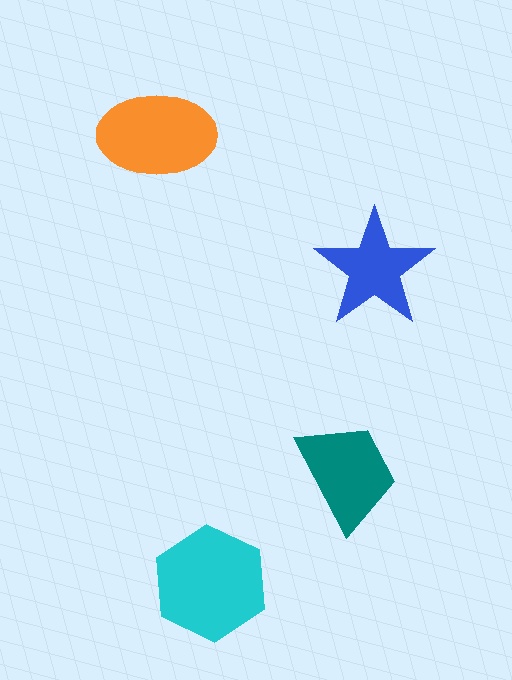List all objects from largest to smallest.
The cyan hexagon, the orange ellipse, the teal trapezoid, the blue star.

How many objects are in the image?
There are 4 objects in the image.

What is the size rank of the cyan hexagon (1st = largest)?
1st.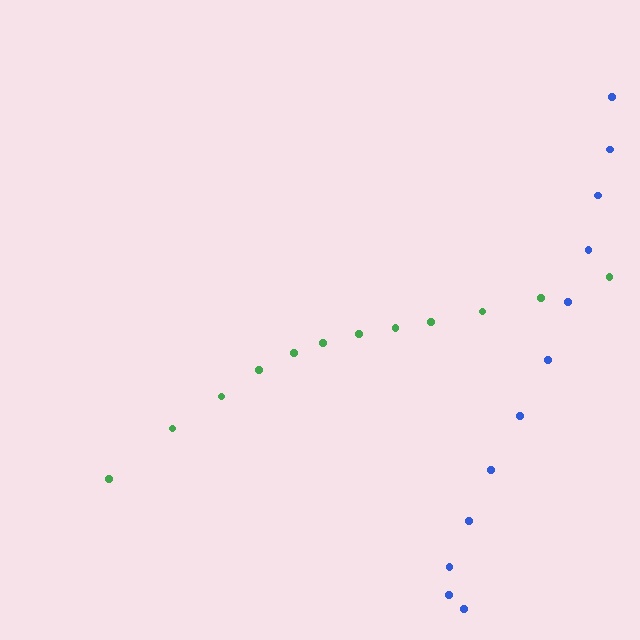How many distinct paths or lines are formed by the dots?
There are 2 distinct paths.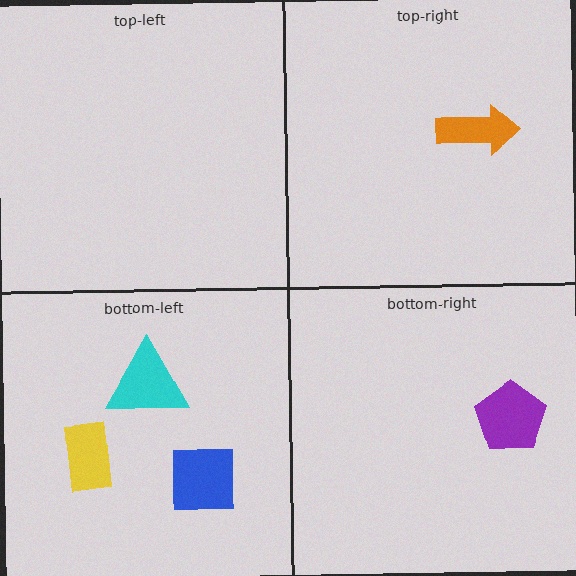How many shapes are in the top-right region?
1.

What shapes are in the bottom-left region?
The yellow rectangle, the cyan triangle, the blue square.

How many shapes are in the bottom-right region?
1.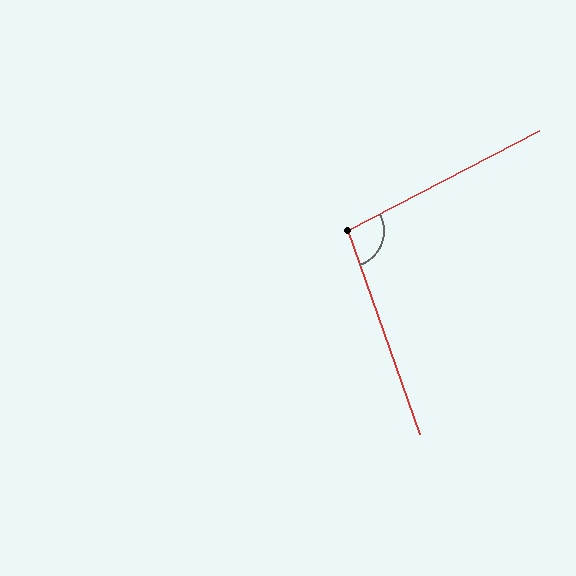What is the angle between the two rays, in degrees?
Approximately 98 degrees.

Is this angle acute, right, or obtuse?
It is obtuse.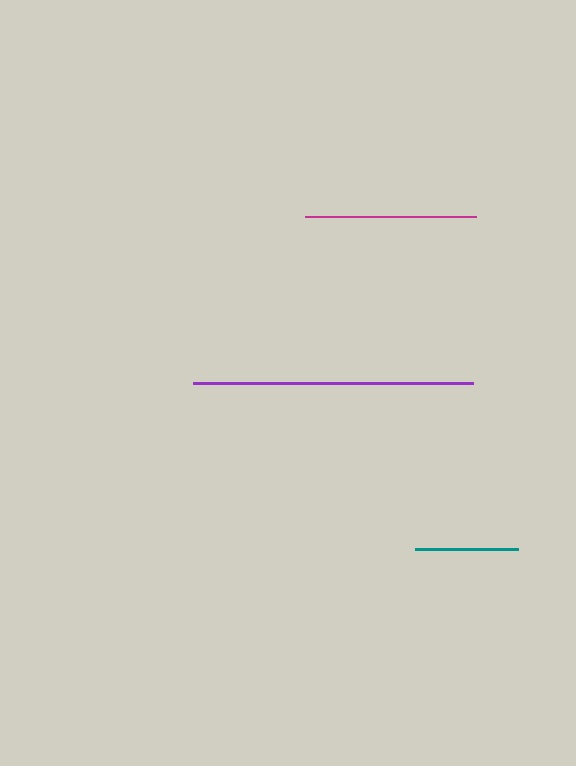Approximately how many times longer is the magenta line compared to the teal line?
The magenta line is approximately 1.7 times the length of the teal line.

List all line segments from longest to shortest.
From longest to shortest: purple, magenta, teal.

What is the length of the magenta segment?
The magenta segment is approximately 171 pixels long.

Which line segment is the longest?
The purple line is the longest at approximately 280 pixels.